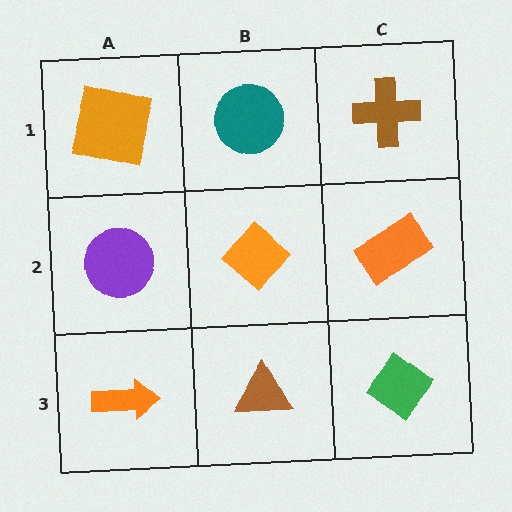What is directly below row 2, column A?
An orange arrow.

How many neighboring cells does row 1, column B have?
3.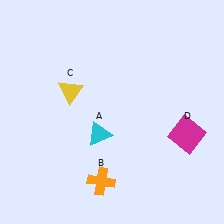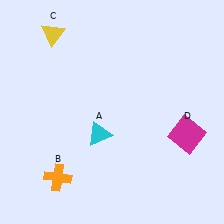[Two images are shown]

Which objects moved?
The objects that moved are: the orange cross (B), the yellow triangle (C).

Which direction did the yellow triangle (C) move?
The yellow triangle (C) moved up.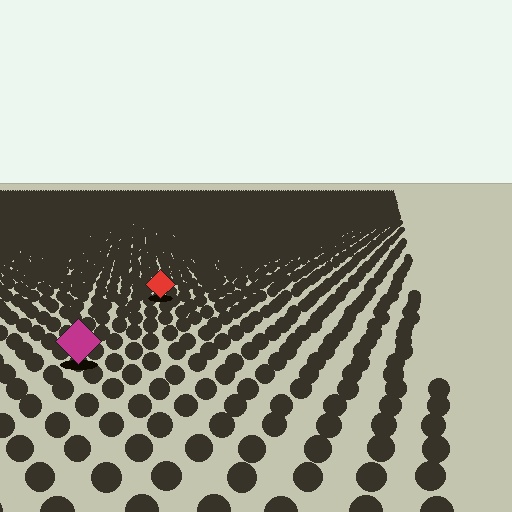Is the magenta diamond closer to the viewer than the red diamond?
Yes. The magenta diamond is closer — you can tell from the texture gradient: the ground texture is coarser near it.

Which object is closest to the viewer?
The magenta diamond is closest. The texture marks near it are larger and more spread out.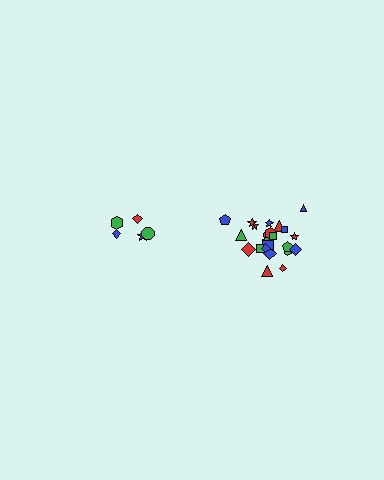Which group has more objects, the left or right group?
The right group.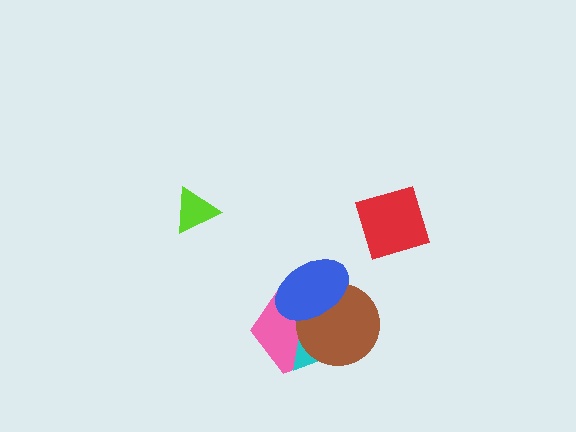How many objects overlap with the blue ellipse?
2 objects overlap with the blue ellipse.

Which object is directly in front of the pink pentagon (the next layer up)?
The cyan triangle is directly in front of the pink pentagon.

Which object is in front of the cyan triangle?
The brown circle is in front of the cyan triangle.